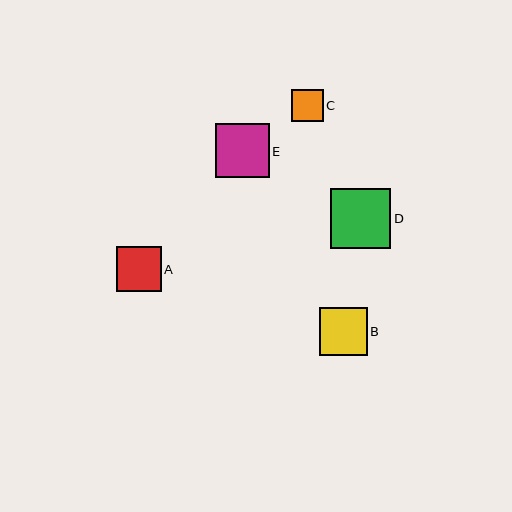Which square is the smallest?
Square C is the smallest with a size of approximately 32 pixels.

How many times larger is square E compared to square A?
Square E is approximately 1.2 times the size of square A.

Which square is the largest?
Square D is the largest with a size of approximately 60 pixels.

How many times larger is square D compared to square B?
Square D is approximately 1.3 times the size of square B.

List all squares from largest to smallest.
From largest to smallest: D, E, B, A, C.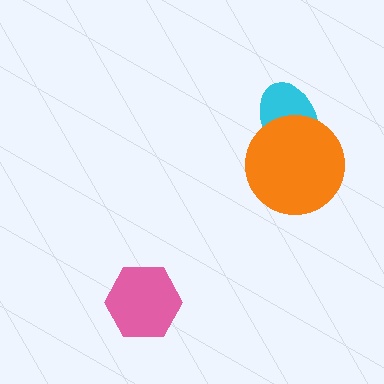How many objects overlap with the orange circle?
1 object overlaps with the orange circle.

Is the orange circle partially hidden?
No, no other shape covers it.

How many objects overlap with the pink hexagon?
0 objects overlap with the pink hexagon.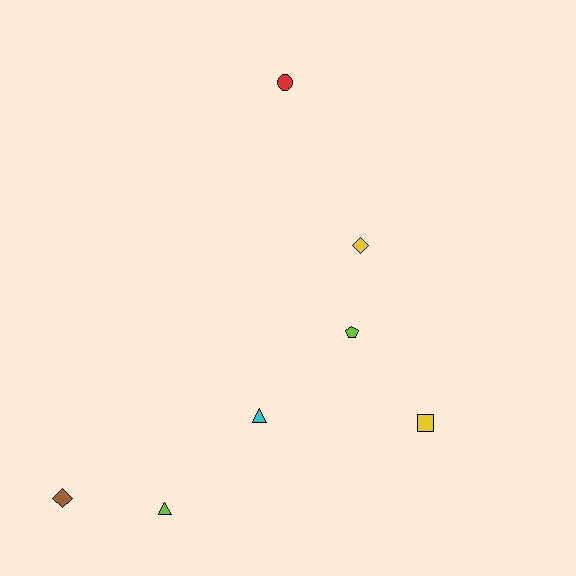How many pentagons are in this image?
There is 1 pentagon.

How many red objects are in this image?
There is 1 red object.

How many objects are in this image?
There are 7 objects.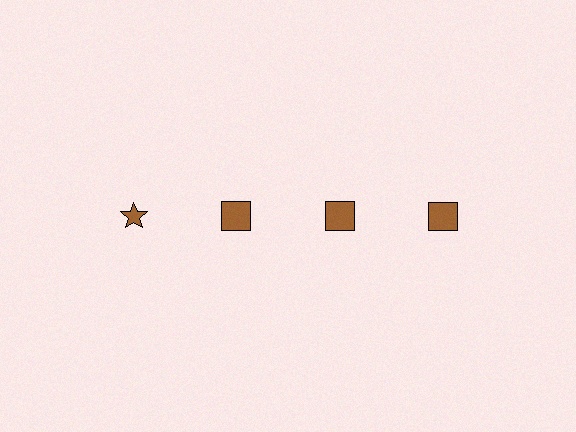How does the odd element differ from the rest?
It has a different shape: star instead of square.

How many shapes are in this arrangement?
There are 4 shapes arranged in a grid pattern.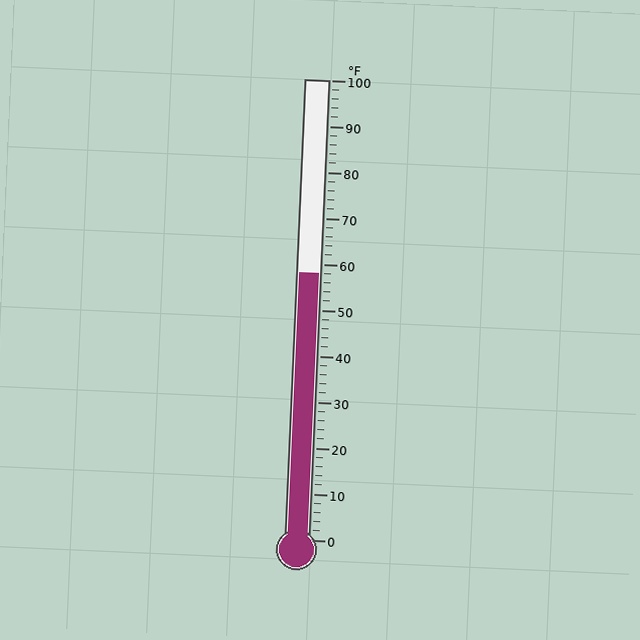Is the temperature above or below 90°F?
The temperature is below 90°F.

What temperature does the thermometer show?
The thermometer shows approximately 58°F.